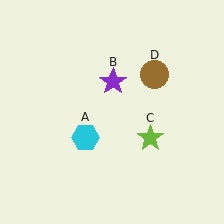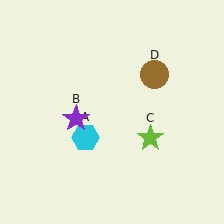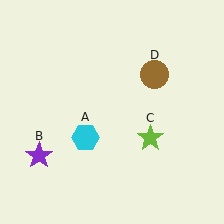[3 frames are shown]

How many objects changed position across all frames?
1 object changed position: purple star (object B).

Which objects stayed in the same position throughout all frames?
Cyan hexagon (object A) and lime star (object C) and brown circle (object D) remained stationary.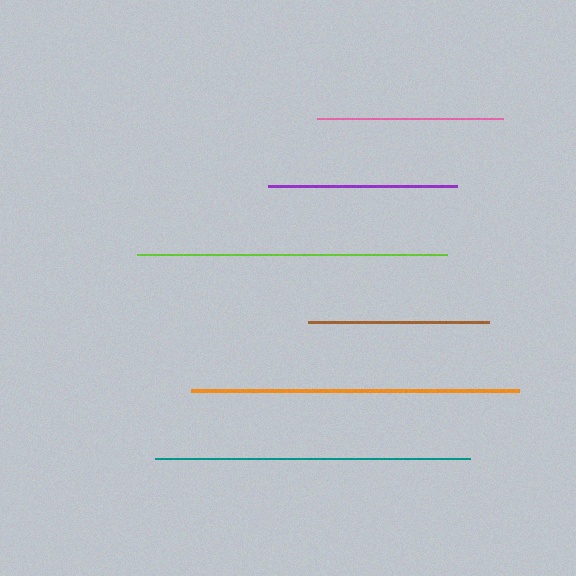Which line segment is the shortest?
The brown line is the shortest at approximately 181 pixels.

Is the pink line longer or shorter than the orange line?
The orange line is longer than the pink line.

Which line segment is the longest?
The orange line is the longest at approximately 328 pixels.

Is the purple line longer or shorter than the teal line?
The teal line is longer than the purple line.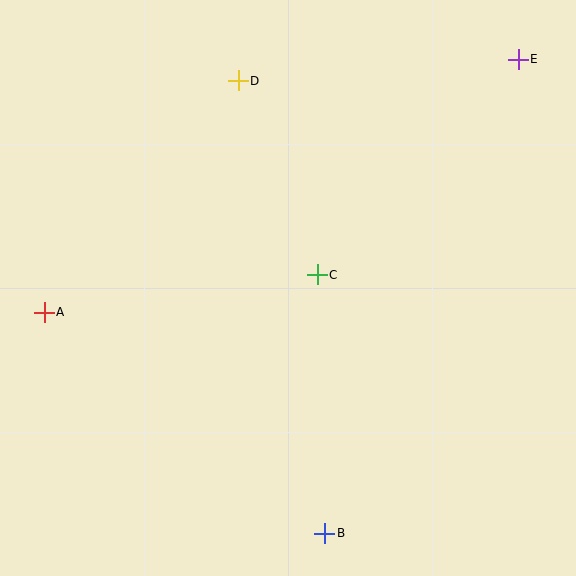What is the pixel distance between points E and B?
The distance between E and B is 512 pixels.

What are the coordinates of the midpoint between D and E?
The midpoint between D and E is at (378, 70).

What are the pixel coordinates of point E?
Point E is at (518, 59).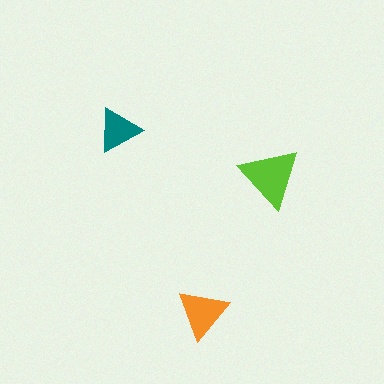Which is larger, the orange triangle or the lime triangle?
The lime one.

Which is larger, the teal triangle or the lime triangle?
The lime one.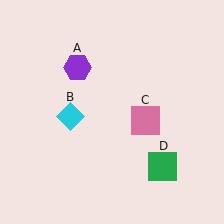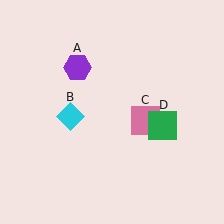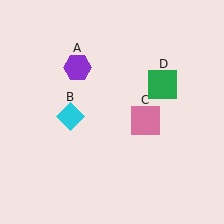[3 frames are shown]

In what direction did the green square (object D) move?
The green square (object D) moved up.